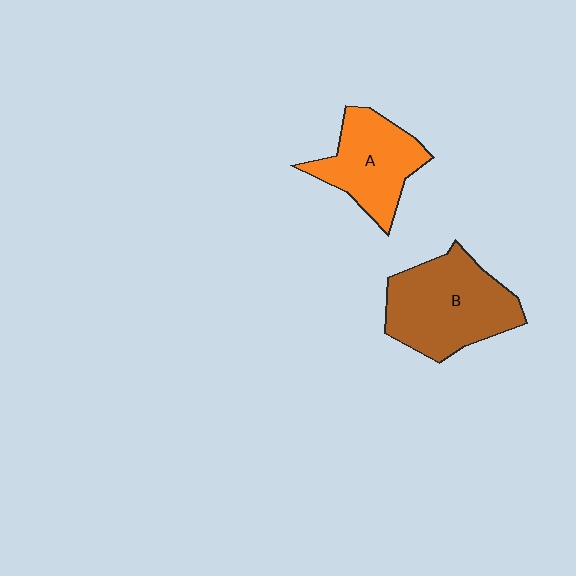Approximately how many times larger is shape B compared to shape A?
Approximately 1.3 times.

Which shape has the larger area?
Shape B (brown).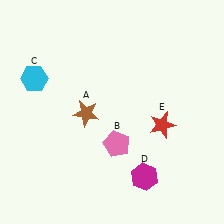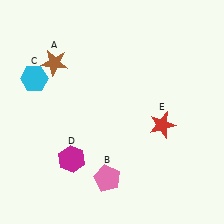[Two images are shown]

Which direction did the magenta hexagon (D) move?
The magenta hexagon (D) moved left.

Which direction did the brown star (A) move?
The brown star (A) moved up.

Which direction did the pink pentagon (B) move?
The pink pentagon (B) moved down.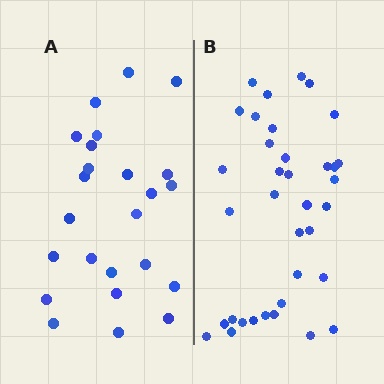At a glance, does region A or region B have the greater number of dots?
Region B (the right region) has more dots.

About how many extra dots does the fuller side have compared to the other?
Region B has roughly 12 or so more dots than region A.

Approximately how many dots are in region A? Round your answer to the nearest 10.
About 20 dots. (The exact count is 24, which rounds to 20.)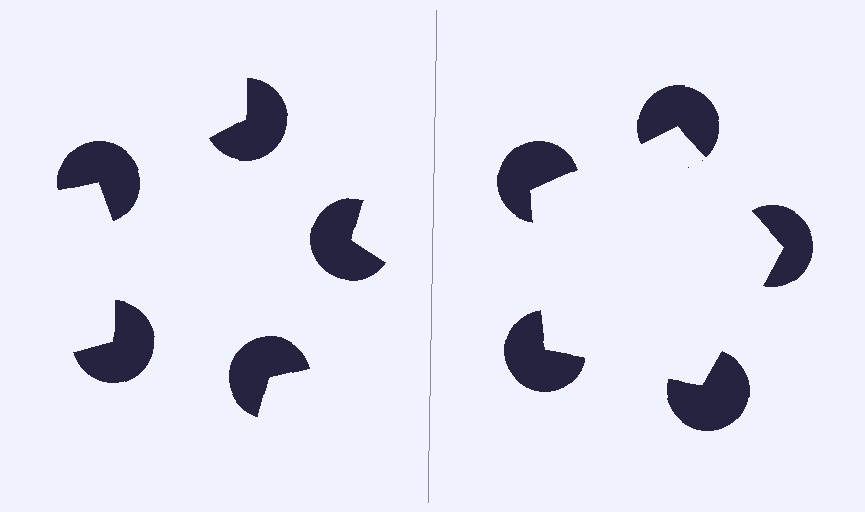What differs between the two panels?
The pac-man discs are positioned identically on both sides; only the wedge orientations differ. On the right they align to a pentagon; on the left they are misaligned.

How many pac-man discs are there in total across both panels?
10 — 5 on each side.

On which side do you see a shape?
An illusory pentagon appears on the right side. On the left side the wedge cuts are rotated, so no coherent shape forms.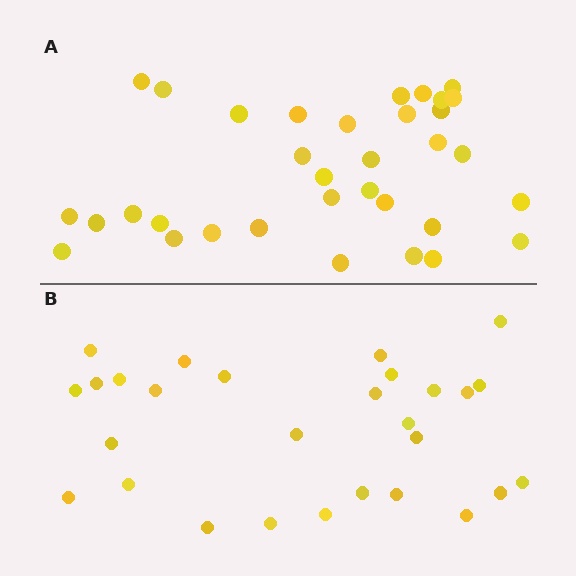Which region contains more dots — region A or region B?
Region A (the top region) has more dots.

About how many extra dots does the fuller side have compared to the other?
Region A has about 6 more dots than region B.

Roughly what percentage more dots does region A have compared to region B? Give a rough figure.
About 20% more.